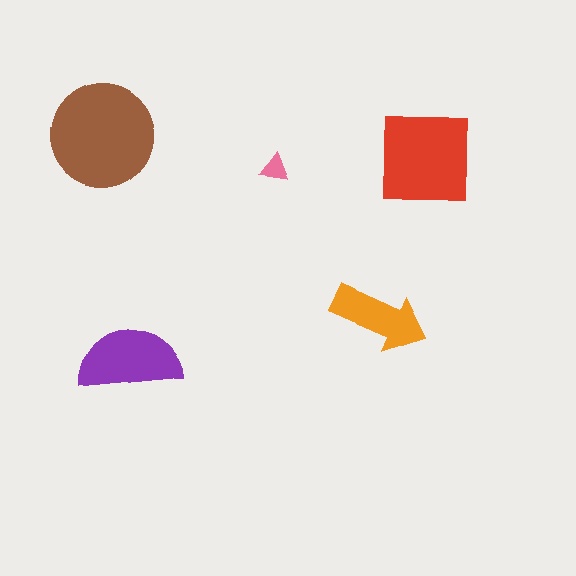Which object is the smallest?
The pink triangle.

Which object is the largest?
The brown circle.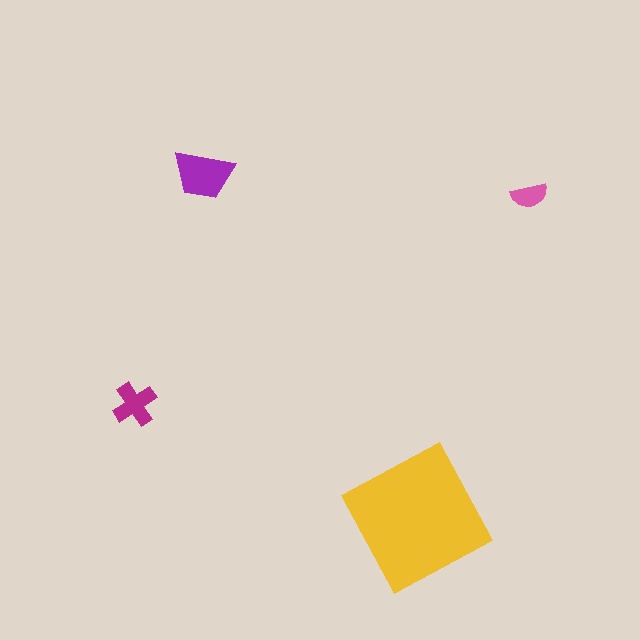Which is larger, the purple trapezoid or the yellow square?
The yellow square.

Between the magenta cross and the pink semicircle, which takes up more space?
The magenta cross.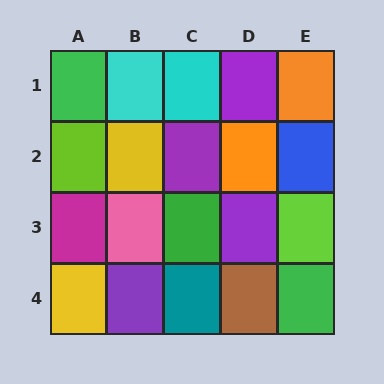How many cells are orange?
2 cells are orange.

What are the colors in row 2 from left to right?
Lime, yellow, purple, orange, blue.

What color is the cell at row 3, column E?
Lime.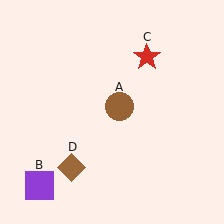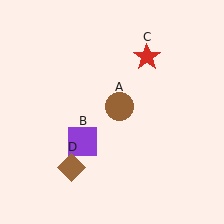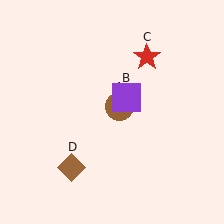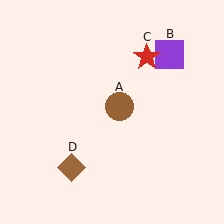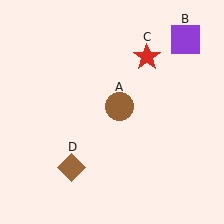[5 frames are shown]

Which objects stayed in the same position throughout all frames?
Brown circle (object A) and red star (object C) and brown diamond (object D) remained stationary.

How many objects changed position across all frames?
1 object changed position: purple square (object B).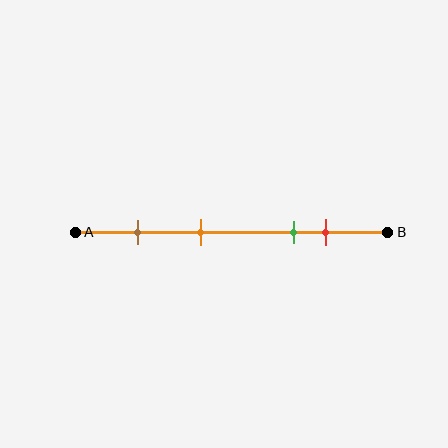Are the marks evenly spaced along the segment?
No, the marks are not evenly spaced.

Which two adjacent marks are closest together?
The green and red marks are the closest adjacent pair.